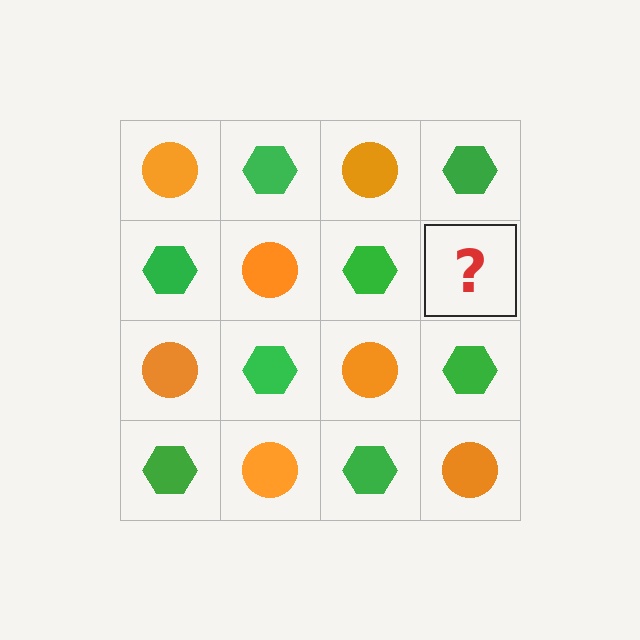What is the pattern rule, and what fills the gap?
The rule is that it alternates orange circle and green hexagon in a checkerboard pattern. The gap should be filled with an orange circle.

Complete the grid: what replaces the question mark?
The question mark should be replaced with an orange circle.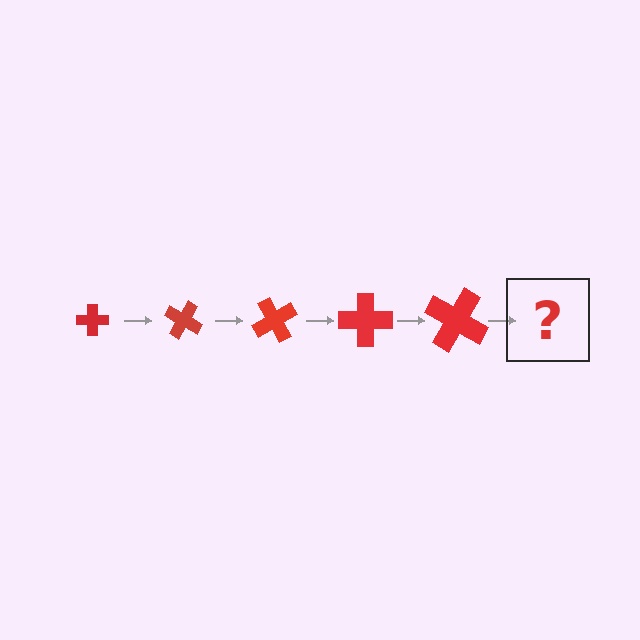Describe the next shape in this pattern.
It should be a cross, larger than the previous one and rotated 150 degrees from the start.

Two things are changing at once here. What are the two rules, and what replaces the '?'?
The two rules are that the cross grows larger each step and it rotates 30 degrees each step. The '?' should be a cross, larger than the previous one and rotated 150 degrees from the start.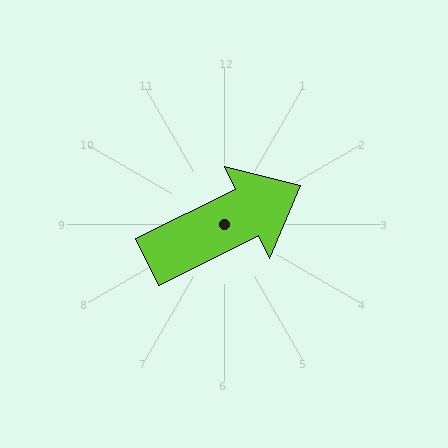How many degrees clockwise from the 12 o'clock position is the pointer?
Approximately 64 degrees.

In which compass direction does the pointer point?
Northeast.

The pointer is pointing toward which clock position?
Roughly 2 o'clock.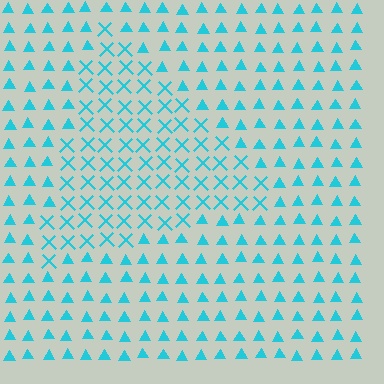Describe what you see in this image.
The image is filled with small cyan elements arranged in a uniform grid. A triangle-shaped region contains X marks, while the surrounding area contains triangles. The boundary is defined purely by the change in element shape.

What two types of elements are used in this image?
The image uses X marks inside the triangle region and triangles outside it.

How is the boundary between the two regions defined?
The boundary is defined by a change in element shape: X marks inside vs. triangles outside. All elements share the same color and spacing.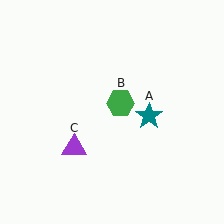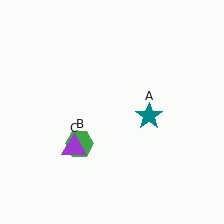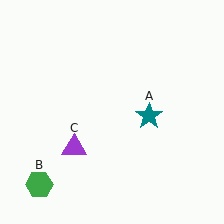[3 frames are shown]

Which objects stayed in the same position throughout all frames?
Teal star (object A) and purple triangle (object C) remained stationary.